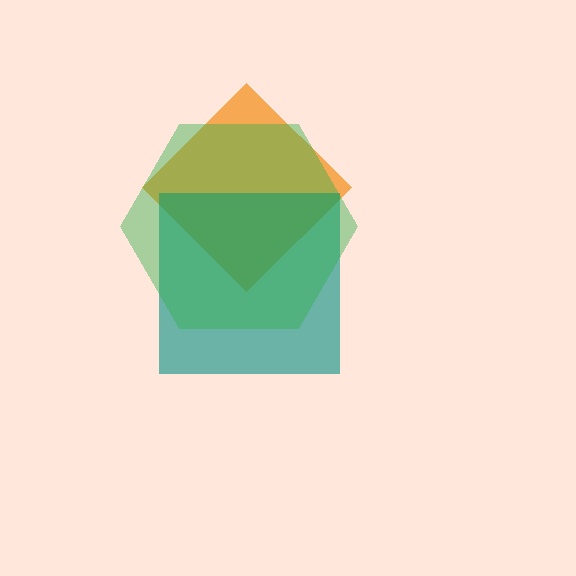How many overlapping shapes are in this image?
There are 3 overlapping shapes in the image.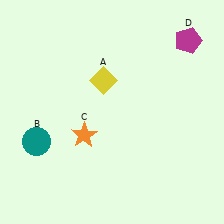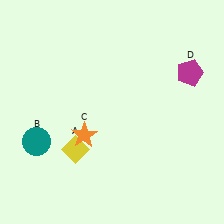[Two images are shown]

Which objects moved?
The objects that moved are: the yellow diamond (A), the magenta pentagon (D).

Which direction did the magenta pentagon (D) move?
The magenta pentagon (D) moved down.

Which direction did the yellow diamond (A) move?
The yellow diamond (A) moved down.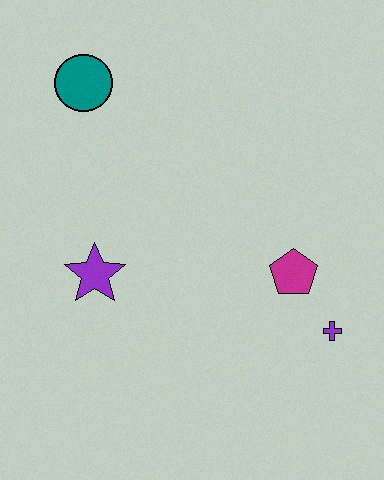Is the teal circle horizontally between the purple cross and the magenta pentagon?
No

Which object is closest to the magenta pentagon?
The purple cross is closest to the magenta pentagon.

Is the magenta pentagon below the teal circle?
Yes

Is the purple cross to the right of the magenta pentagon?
Yes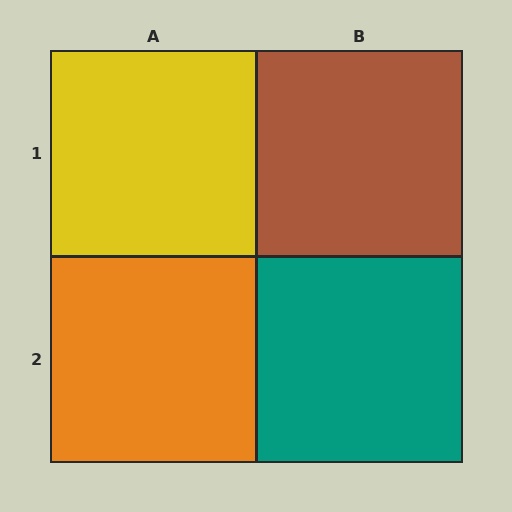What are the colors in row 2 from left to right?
Orange, teal.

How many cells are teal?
1 cell is teal.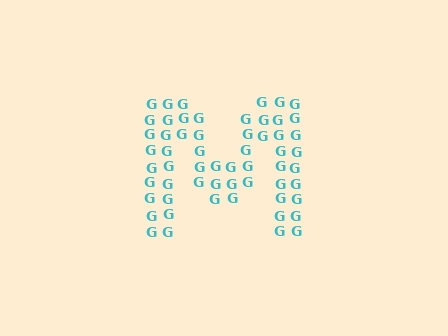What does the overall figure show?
The overall figure shows the letter M.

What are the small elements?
The small elements are letter G's.